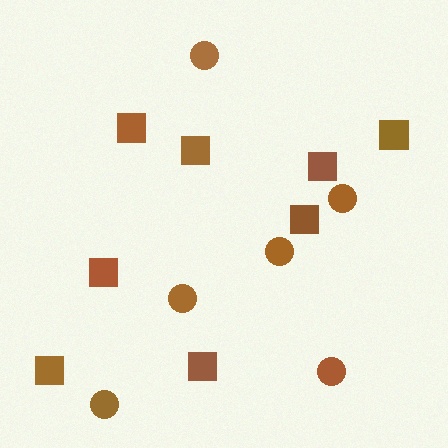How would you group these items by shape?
There are 2 groups: one group of squares (8) and one group of circles (6).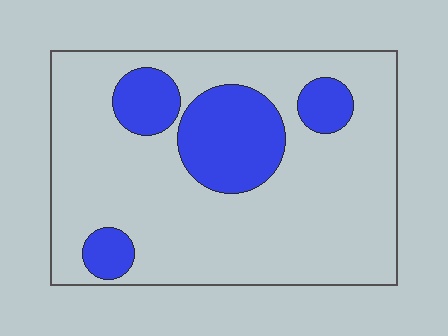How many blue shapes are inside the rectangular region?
4.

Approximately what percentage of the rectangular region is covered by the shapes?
Approximately 20%.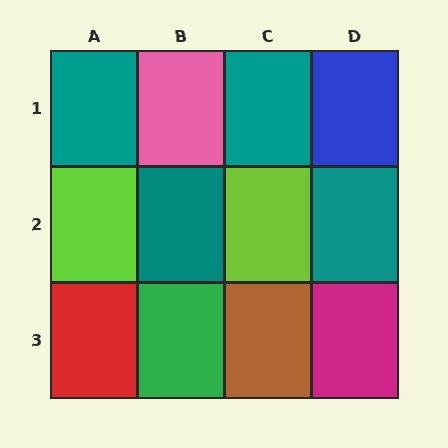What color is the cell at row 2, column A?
Lime.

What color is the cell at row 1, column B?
Pink.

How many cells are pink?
1 cell is pink.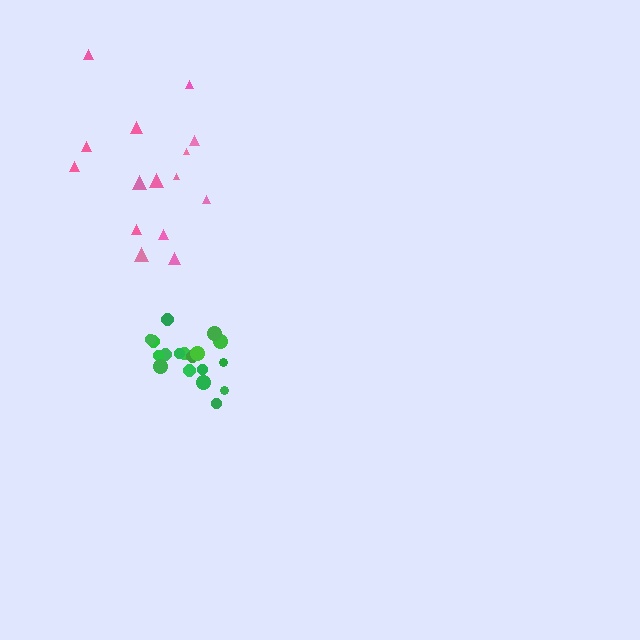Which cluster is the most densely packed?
Green.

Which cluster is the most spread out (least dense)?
Pink.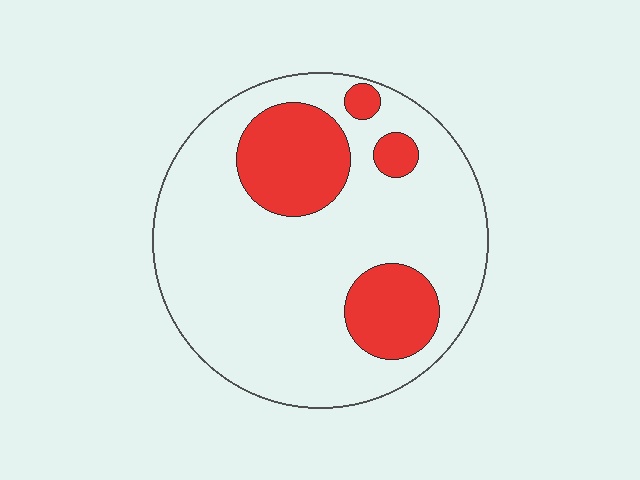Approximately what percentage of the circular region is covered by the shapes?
Approximately 25%.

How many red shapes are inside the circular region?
4.